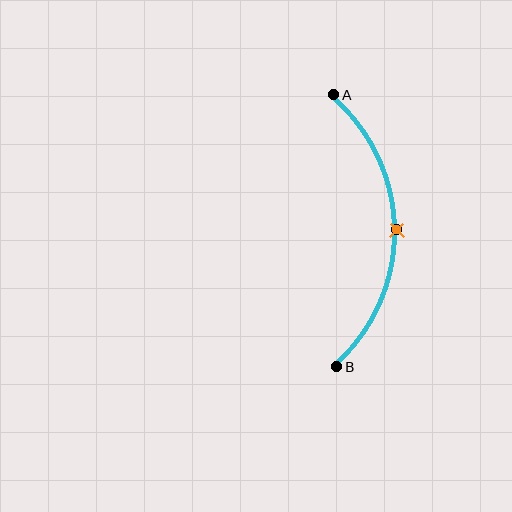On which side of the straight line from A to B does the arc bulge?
The arc bulges to the right of the straight line connecting A and B.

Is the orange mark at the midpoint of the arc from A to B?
Yes. The orange mark lies on the arc at equal arc-length from both A and B — it is the arc midpoint.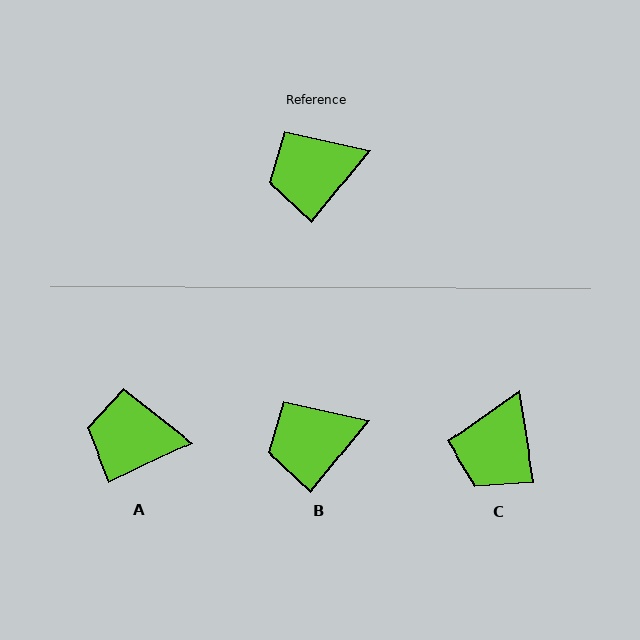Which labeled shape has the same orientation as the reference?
B.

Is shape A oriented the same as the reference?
No, it is off by about 26 degrees.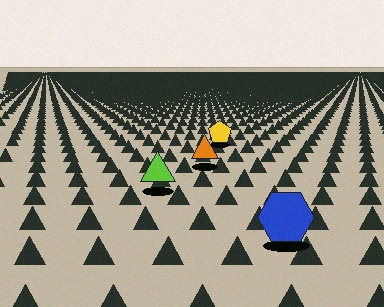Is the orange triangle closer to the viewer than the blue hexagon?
No. The blue hexagon is closer — you can tell from the texture gradient: the ground texture is coarser near it.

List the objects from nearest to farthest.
From nearest to farthest: the blue hexagon, the lime triangle, the orange triangle, the yellow pentagon.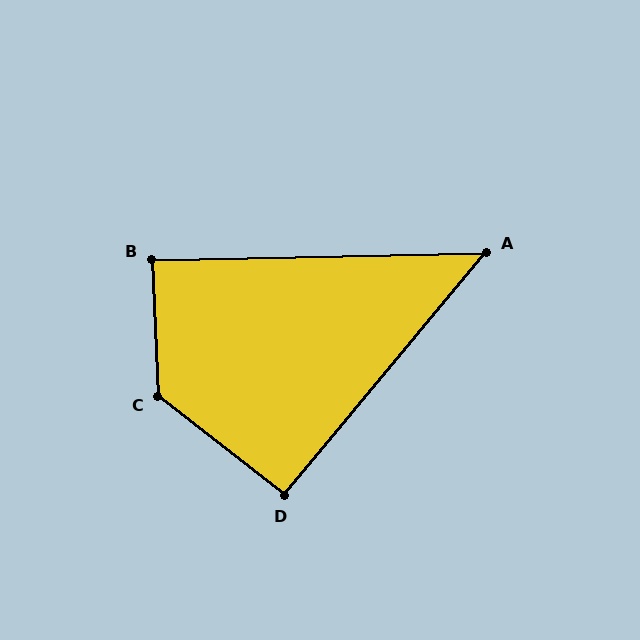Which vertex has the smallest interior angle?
A, at approximately 49 degrees.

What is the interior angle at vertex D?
Approximately 92 degrees (approximately right).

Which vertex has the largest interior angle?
C, at approximately 131 degrees.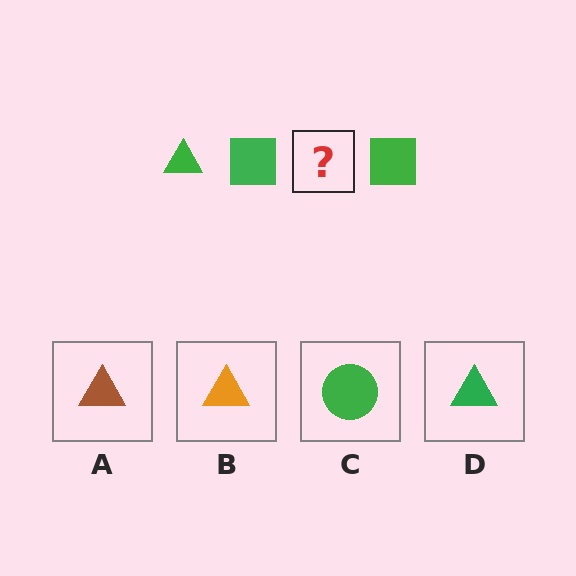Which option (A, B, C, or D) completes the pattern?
D.